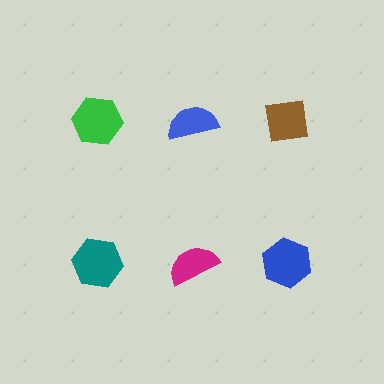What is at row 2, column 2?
A magenta semicircle.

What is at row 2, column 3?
A blue hexagon.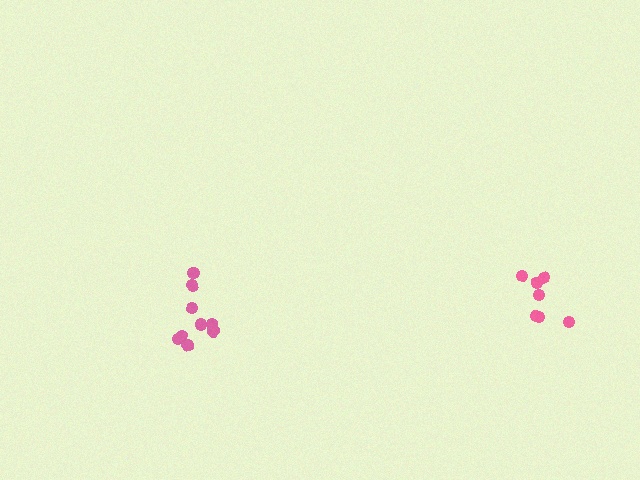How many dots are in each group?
Group 1: 7 dots, Group 2: 9 dots (16 total).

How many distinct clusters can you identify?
There are 2 distinct clusters.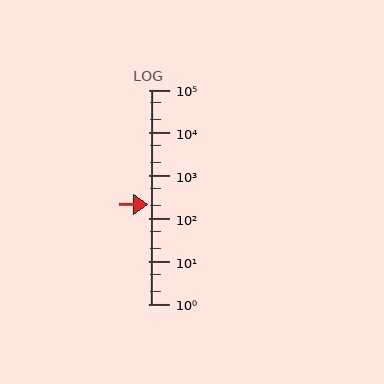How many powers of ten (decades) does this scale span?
The scale spans 5 decades, from 1 to 100000.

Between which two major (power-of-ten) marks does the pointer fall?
The pointer is between 100 and 1000.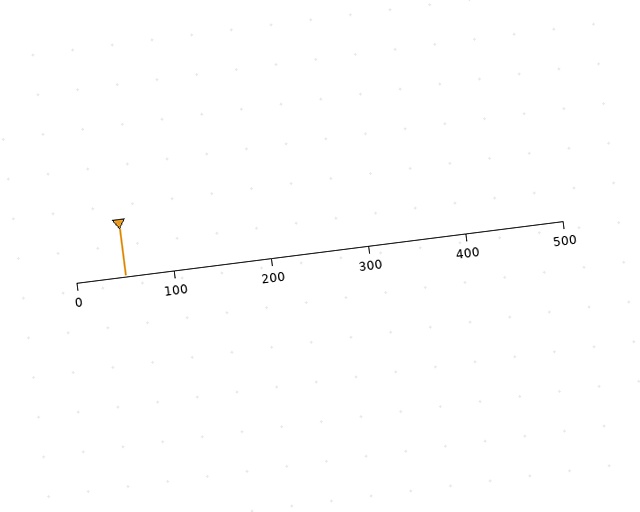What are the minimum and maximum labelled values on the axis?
The axis runs from 0 to 500.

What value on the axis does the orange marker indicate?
The marker indicates approximately 50.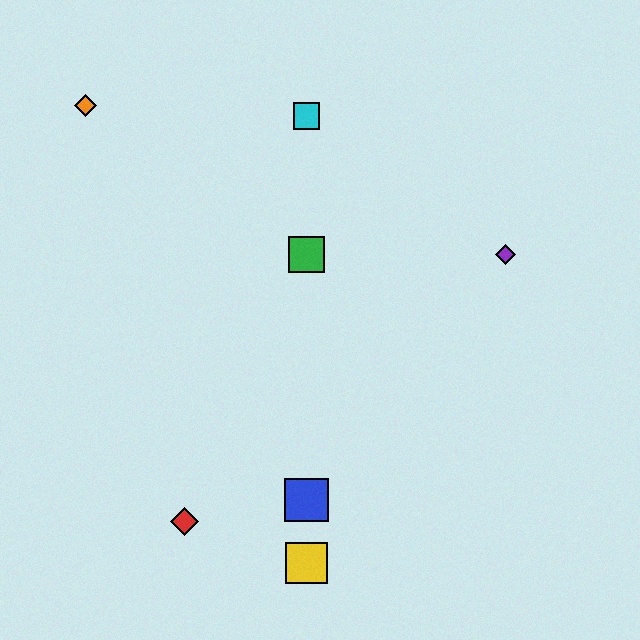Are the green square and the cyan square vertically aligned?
Yes, both are at x≈307.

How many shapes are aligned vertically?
4 shapes (the blue square, the green square, the yellow square, the cyan square) are aligned vertically.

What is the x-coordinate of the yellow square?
The yellow square is at x≈307.